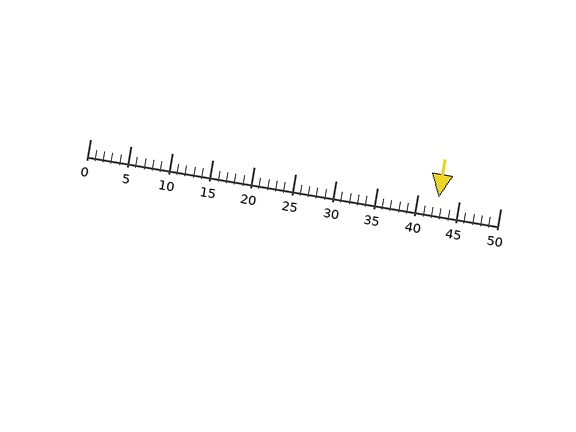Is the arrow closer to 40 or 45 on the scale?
The arrow is closer to 45.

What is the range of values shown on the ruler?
The ruler shows values from 0 to 50.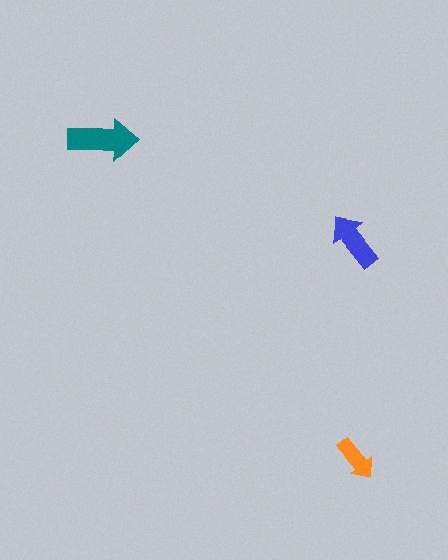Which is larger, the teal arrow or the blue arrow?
The teal one.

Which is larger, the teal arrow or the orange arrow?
The teal one.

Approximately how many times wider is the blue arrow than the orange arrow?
About 1.5 times wider.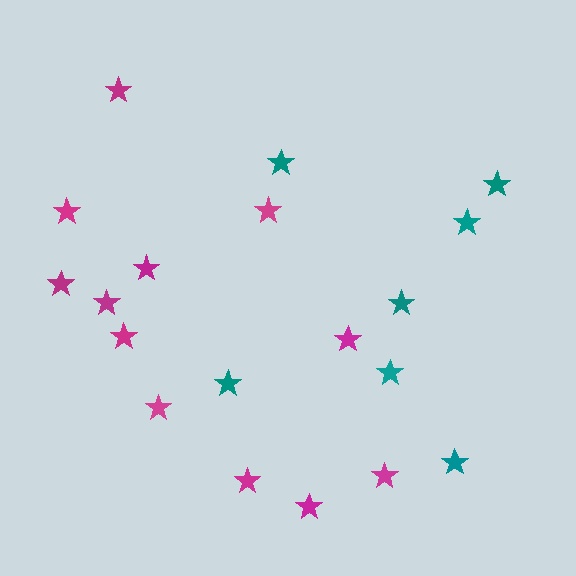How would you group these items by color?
There are 2 groups: one group of teal stars (7) and one group of magenta stars (12).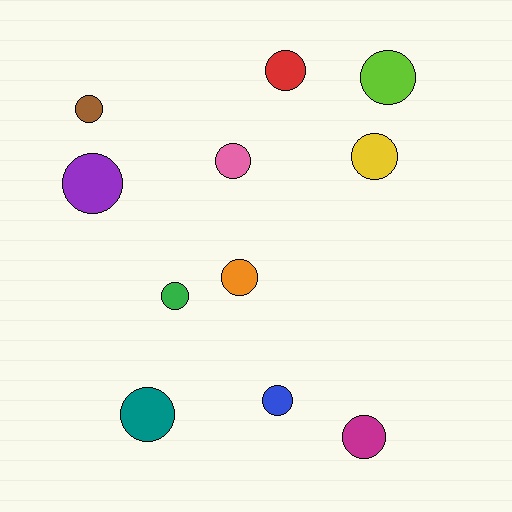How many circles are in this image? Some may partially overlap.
There are 11 circles.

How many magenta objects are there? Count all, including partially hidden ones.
There is 1 magenta object.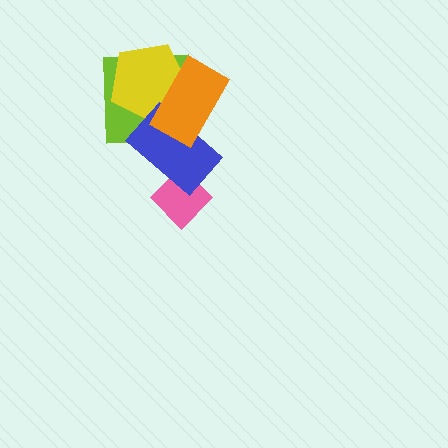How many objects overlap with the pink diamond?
1 object overlaps with the pink diamond.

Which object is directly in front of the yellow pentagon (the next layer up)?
The blue rectangle is directly in front of the yellow pentagon.